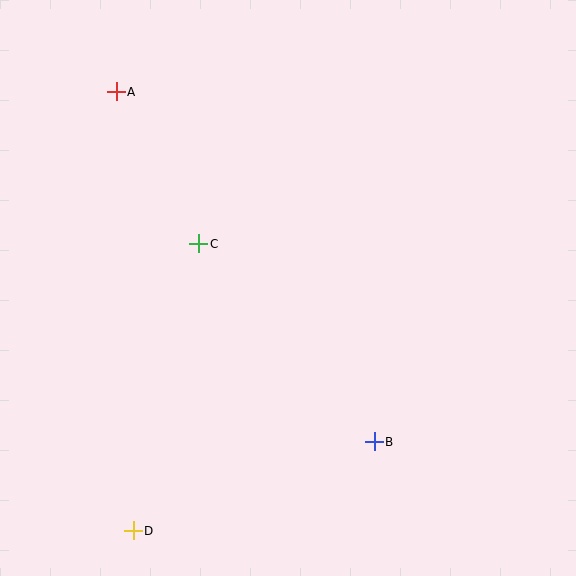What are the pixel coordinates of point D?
Point D is at (133, 531).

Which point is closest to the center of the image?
Point C at (199, 244) is closest to the center.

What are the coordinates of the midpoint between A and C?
The midpoint between A and C is at (158, 168).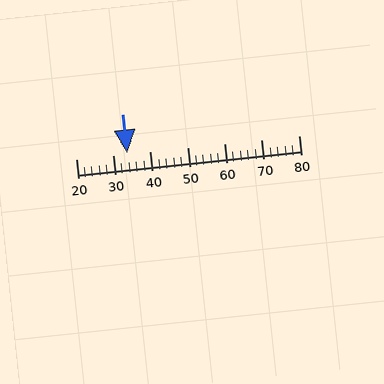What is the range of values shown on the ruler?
The ruler shows values from 20 to 80.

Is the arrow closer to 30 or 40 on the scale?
The arrow is closer to 30.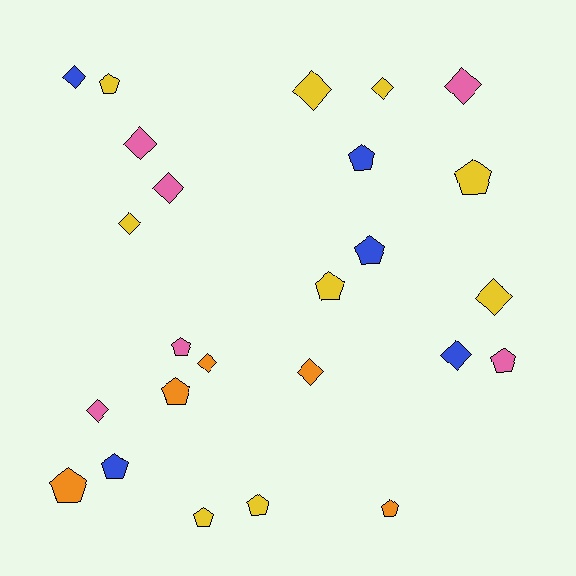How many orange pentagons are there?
There are 3 orange pentagons.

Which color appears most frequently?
Yellow, with 9 objects.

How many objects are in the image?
There are 25 objects.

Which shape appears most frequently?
Pentagon, with 13 objects.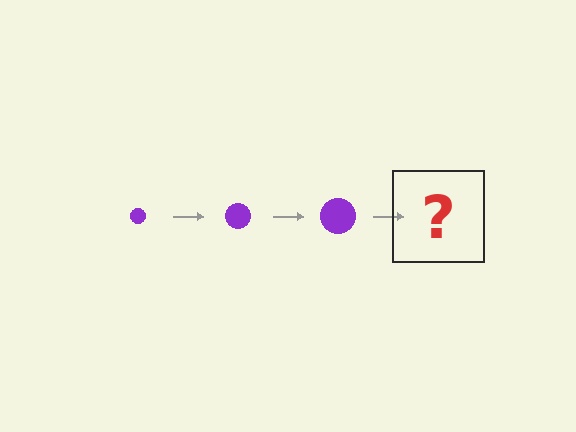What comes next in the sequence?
The next element should be a purple circle, larger than the previous one.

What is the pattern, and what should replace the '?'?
The pattern is that the circle gets progressively larger each step. The '?' should be a purple circle, larger than the previous one.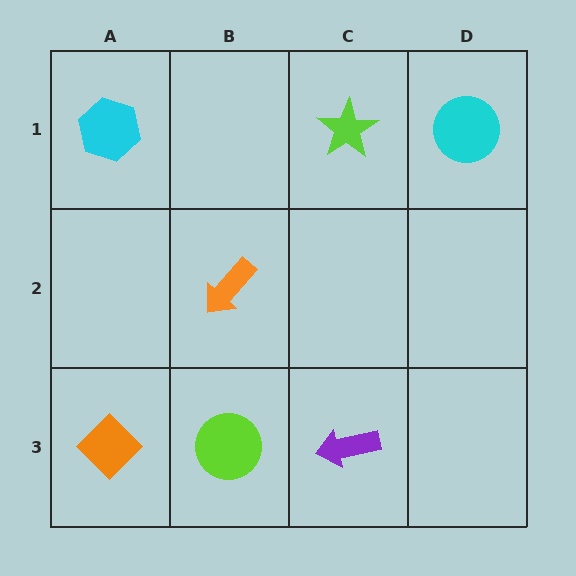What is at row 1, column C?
A lime star.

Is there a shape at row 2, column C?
No, that cell is empty.